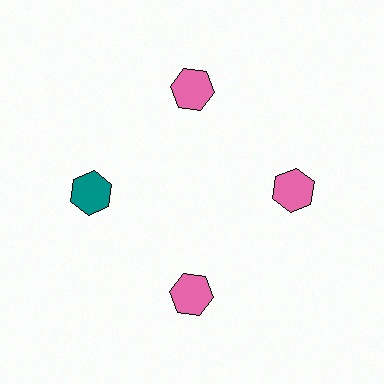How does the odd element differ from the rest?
It has a different color: teal instead of pink.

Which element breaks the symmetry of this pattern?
The teal hexagon at roughly the 9 o'clock position breaks the symmetry. All other shapes are pink hexagons.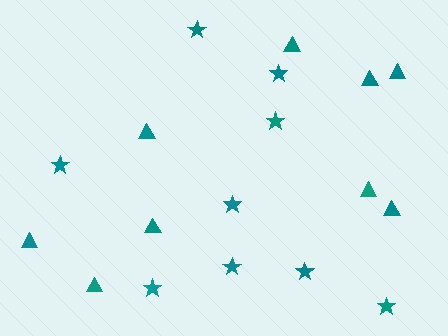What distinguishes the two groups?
There are 2 groups: one group of stars (9) and one group of triangles (9).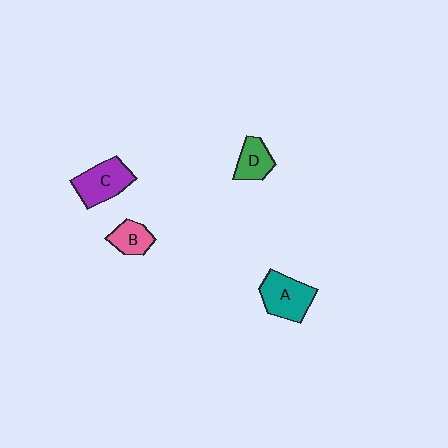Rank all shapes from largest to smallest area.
From largest to smallest: A (teal), C (purple), D (green), B (pink).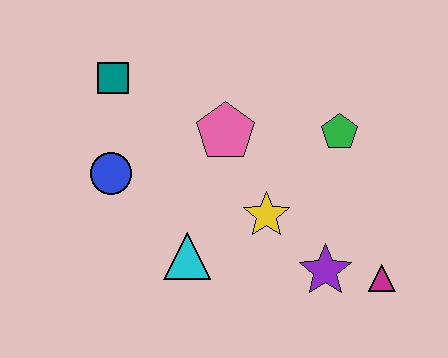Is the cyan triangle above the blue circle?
No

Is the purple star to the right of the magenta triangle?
No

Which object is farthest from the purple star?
The teal square is farthest from the purple star.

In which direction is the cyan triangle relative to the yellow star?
The cyan triangle is to the left of the yellow star.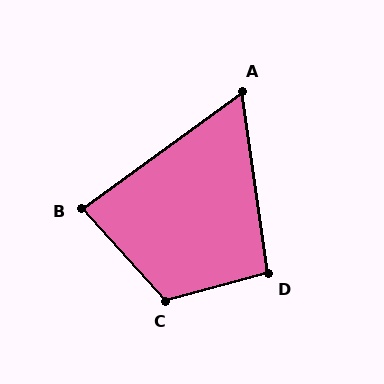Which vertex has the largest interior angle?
C, at approximately 118 degrees.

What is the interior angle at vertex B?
Approximately 84 degrees (acute).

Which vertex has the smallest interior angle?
A, at approximately 62 degrees.